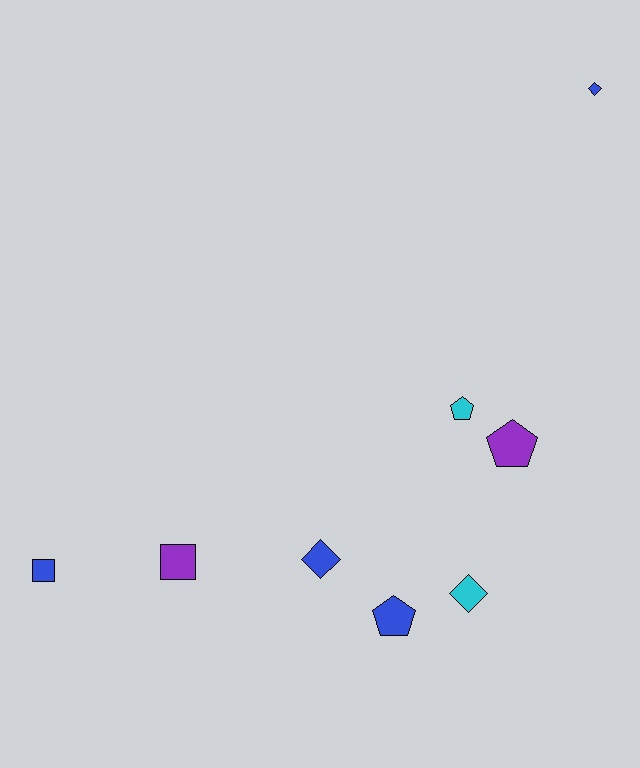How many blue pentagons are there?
There is 1 blue pentagon.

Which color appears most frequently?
Blue, with 4 objects.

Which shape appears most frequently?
Pentagon, with 3 objects.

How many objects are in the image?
There are 8 objects.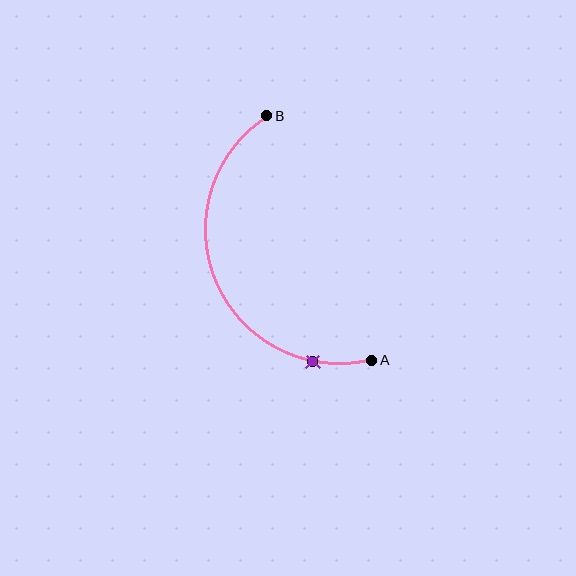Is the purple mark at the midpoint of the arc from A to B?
No. The purple mark lies on the arc but is closer to endpoint A. The arc midpoint would be at the point on the curve equidistant along the arc from both A and B.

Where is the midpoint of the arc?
The arc midpoint is the point on the curve farthest from the straight line joining A and B. It sits to the left of that line.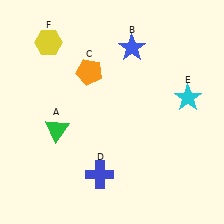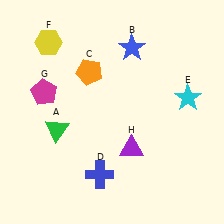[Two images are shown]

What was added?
A magenta pentagon (G), a purple triangle (H) were added in Image 2.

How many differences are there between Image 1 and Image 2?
There are 2 differences between the two images.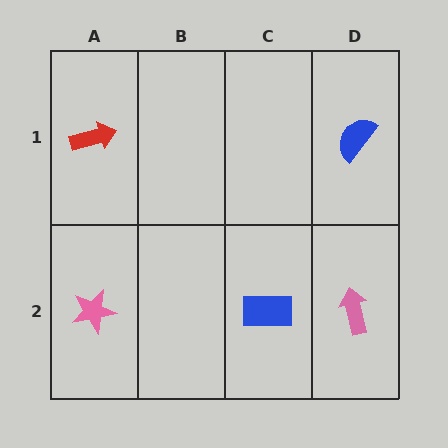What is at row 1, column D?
A blue semicircle.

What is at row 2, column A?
A pink star.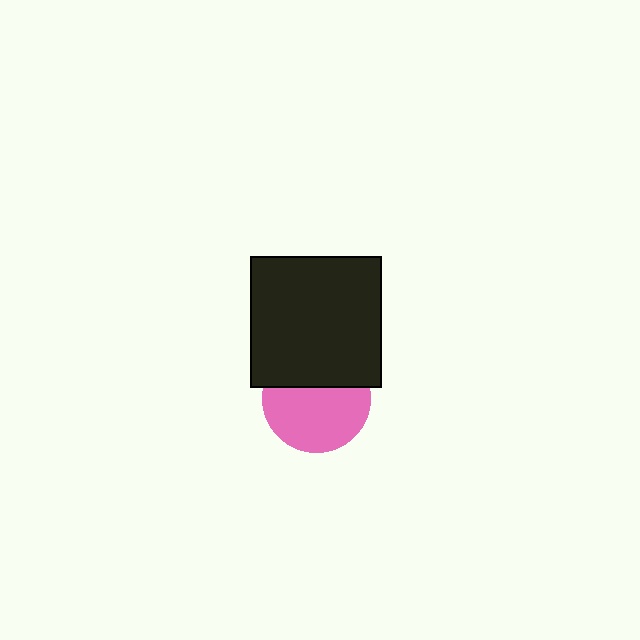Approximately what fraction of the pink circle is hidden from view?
Roughly 37% of the pink circle is hidden behind the black square.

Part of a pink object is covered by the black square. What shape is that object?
It is a circle.